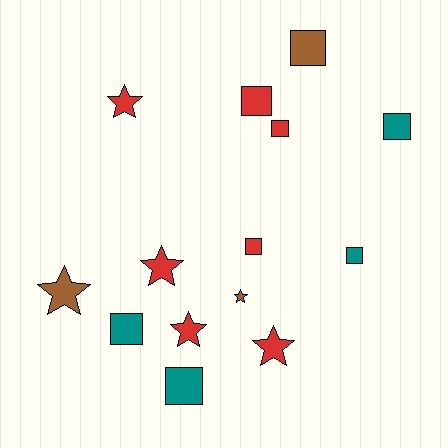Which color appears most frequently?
Red, with 7 objects.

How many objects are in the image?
There are 14 objects.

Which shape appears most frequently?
Square, with 8 objects.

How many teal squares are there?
There are 4 teal squares.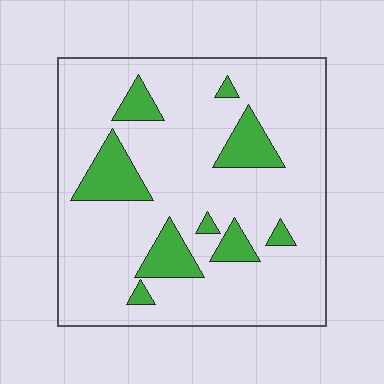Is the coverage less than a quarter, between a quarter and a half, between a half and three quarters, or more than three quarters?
Less than a quarter.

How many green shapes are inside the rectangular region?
9.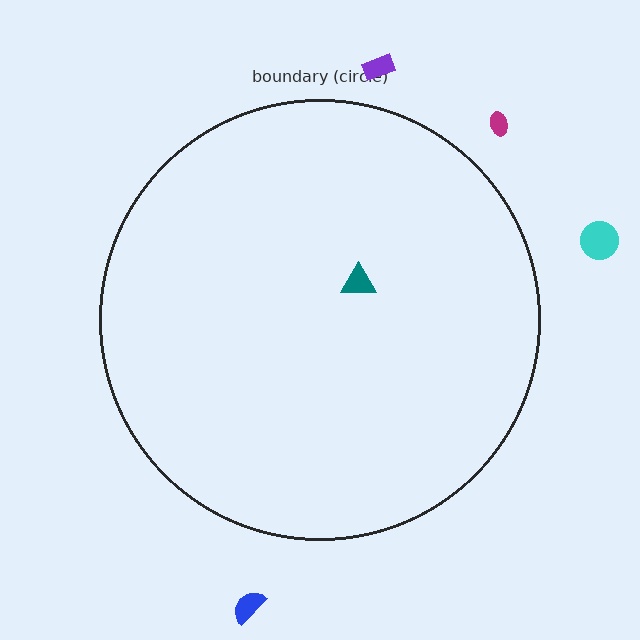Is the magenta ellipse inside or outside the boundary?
Outside.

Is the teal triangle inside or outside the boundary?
Inside.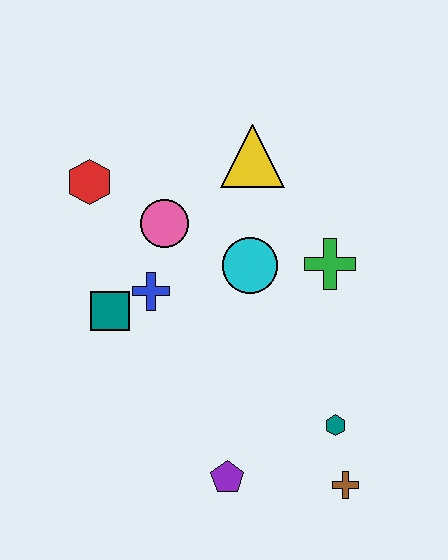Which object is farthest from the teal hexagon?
The red hexagon is farthest from the teal hexagon.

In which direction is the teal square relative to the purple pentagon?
The teal square is above the purple pentagon.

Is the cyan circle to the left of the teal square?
No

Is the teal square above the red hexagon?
No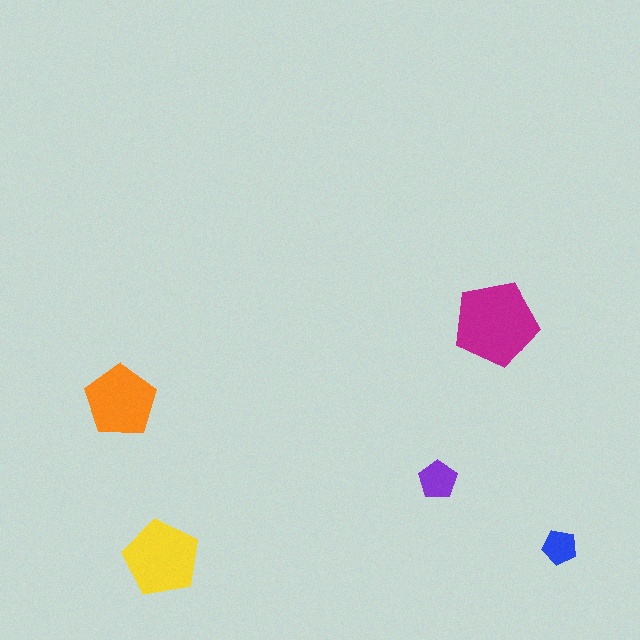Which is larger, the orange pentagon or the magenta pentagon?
The magenta one.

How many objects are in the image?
There are 5 objects in the image.